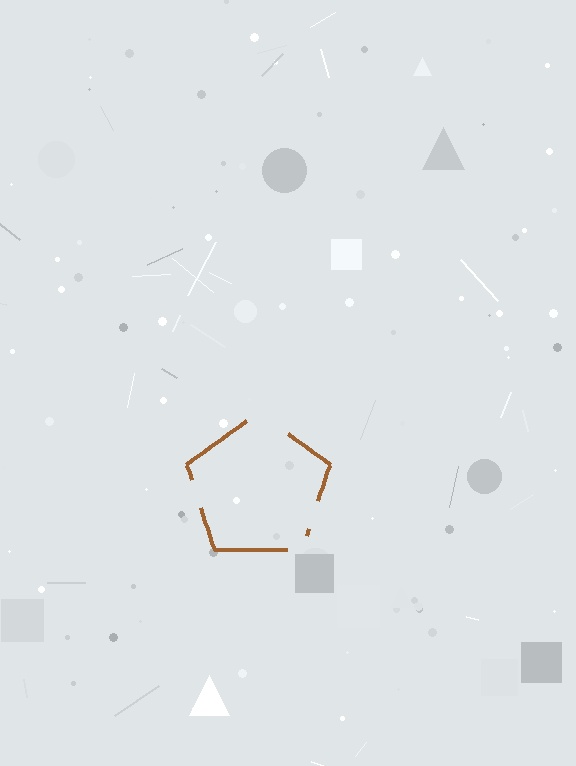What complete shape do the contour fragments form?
The contour fragments form a pentagon.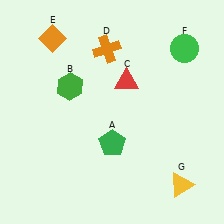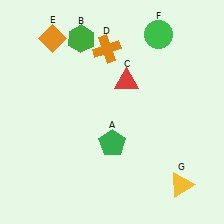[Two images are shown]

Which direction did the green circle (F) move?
The green circle (F) moved left.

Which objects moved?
The objects that moved are: the green hexagon (B), the green circle (F).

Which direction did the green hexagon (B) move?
The green hexagon (B) moved up.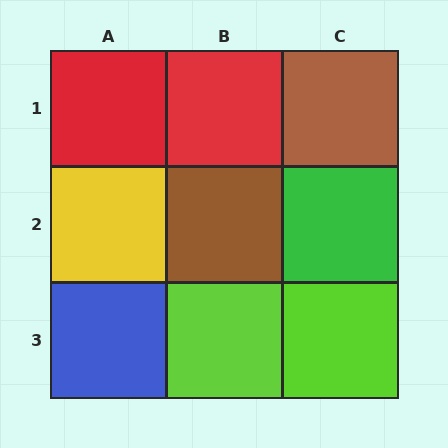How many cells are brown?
2 cells are brown.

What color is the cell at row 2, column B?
Brown.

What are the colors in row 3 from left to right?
Blue, lime, lime.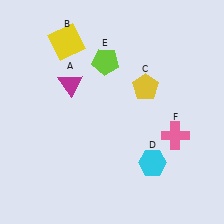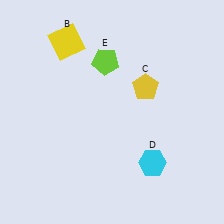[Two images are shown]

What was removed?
The pink cross (F), the magenta triangle (A) were removed in Image 2.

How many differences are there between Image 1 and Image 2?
There are 2 differences between the two images.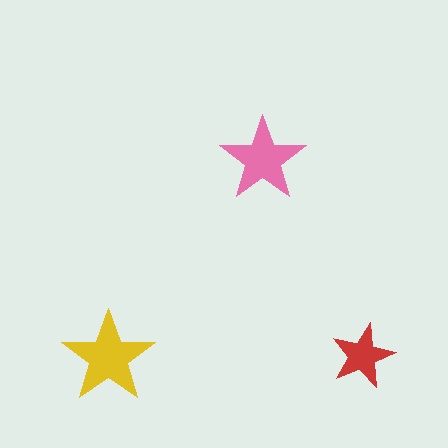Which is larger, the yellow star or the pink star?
The yellow one.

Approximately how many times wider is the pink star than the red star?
About 1.5 times wider.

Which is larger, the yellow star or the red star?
The yellow one.